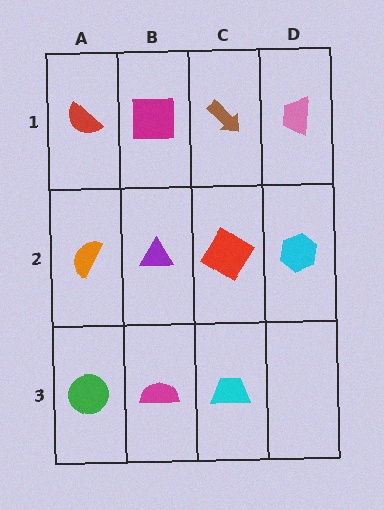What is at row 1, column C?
A brown arrow.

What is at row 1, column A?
A red semicircle.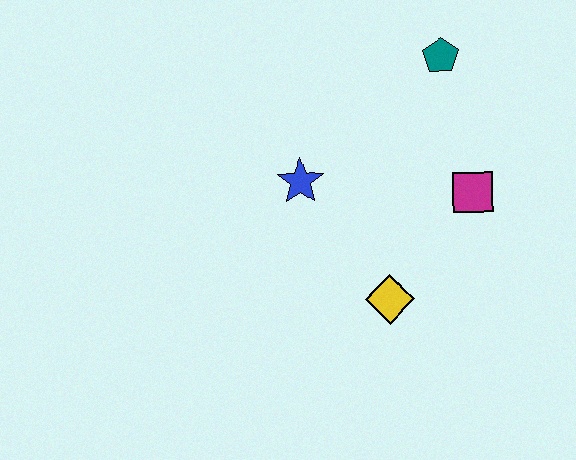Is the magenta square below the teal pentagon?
Yes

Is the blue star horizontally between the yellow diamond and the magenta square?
No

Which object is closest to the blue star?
The yellow diamond is closest to the blue star.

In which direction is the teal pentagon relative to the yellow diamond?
The teal pentagon is above the yellow diamond.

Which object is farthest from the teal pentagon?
The yellow diamond is farthest from the teal pentagon.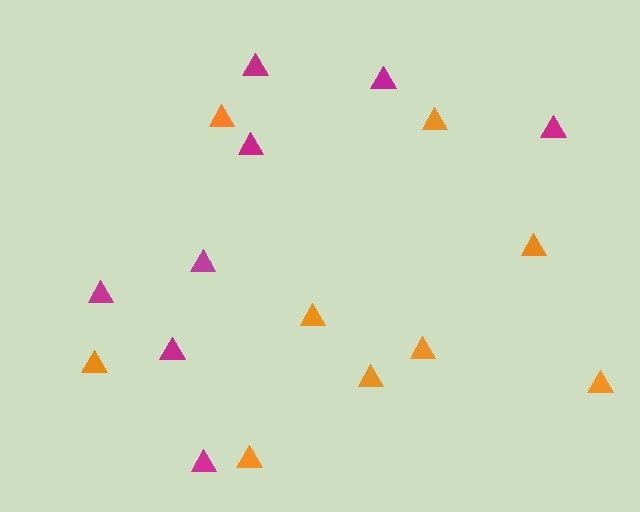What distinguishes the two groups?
There are 2 groups: one group of magenta triangles (8) and one group of orange triangles (9).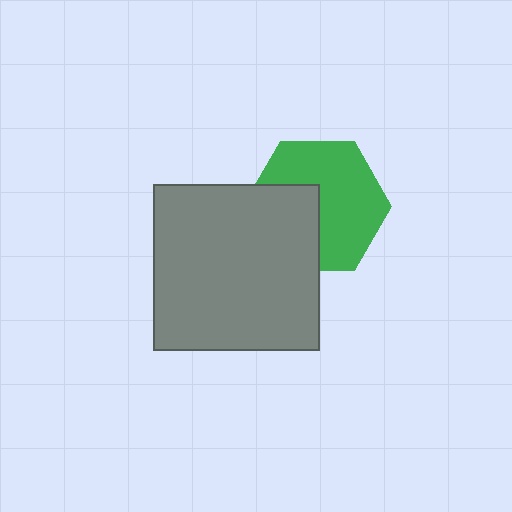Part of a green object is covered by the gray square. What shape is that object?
It is a hexagon.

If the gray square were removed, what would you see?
You would see the complete green hexagon.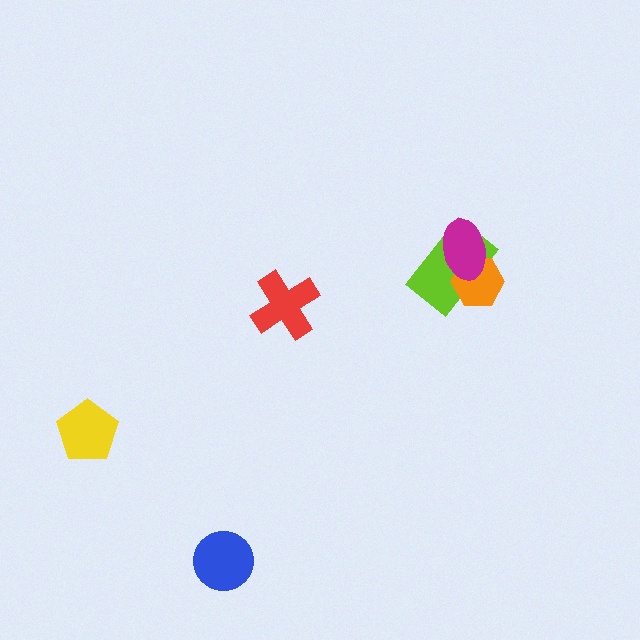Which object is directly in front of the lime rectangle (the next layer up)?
The orange hexagon is directly in front of the lime rectangle.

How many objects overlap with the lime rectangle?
2 objects overlap with the lime rectangle.